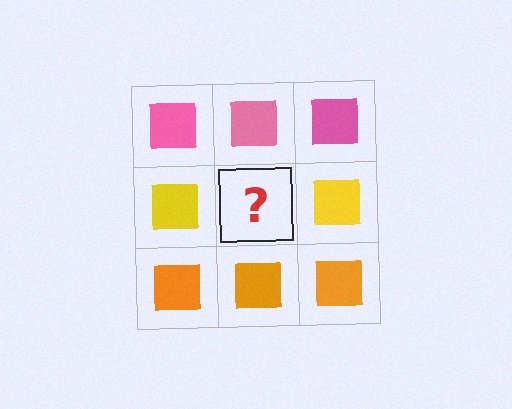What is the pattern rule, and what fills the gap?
The rule is that each row has a consistent color. The gap should be filled with a yellow square.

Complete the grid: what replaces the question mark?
The question mark should be replaced with a yellow square.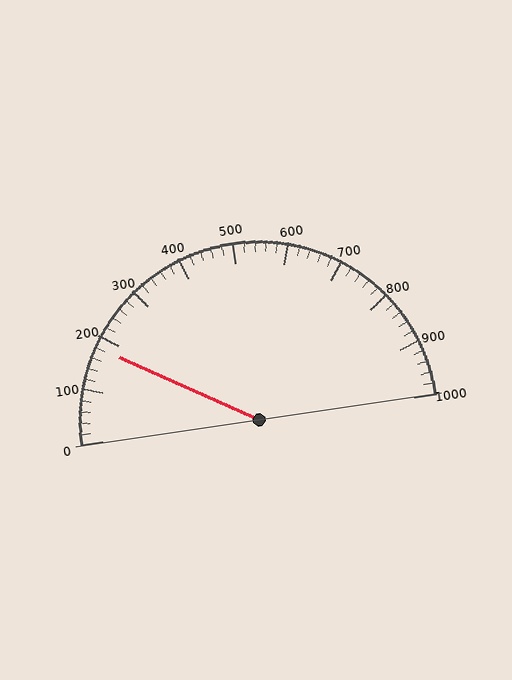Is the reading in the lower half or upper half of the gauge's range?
The reading is in the lower half of the range (0 to 1000).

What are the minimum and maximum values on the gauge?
The gauge ranges from 0 to 1000.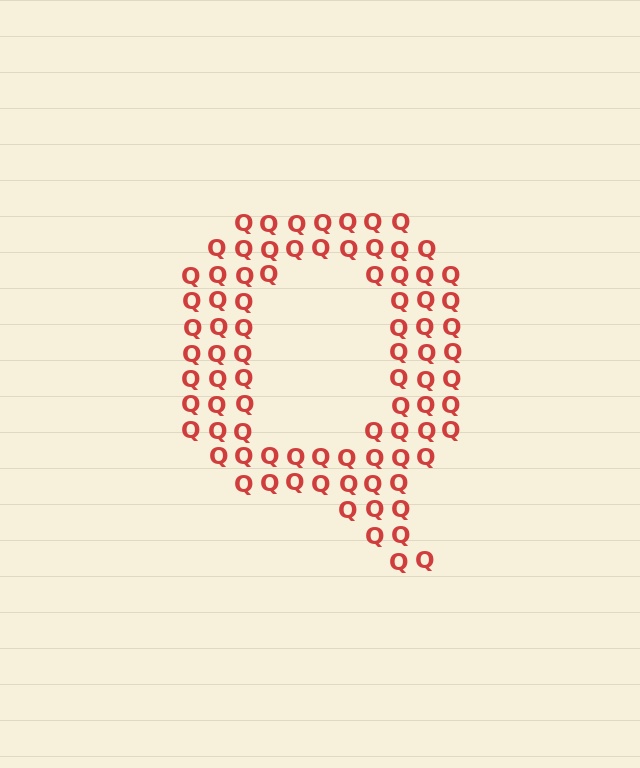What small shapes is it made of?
It is made of small letter Q's.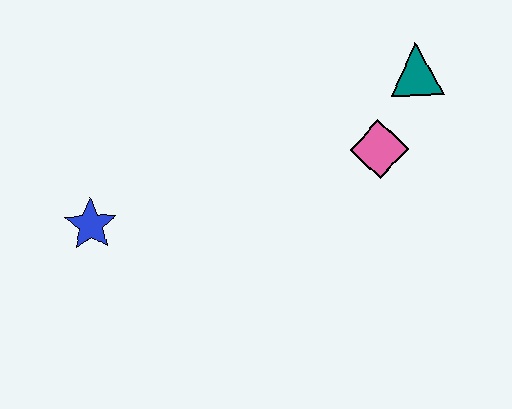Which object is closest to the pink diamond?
The teal triangle is closest to the pink diamond.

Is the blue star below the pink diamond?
Yes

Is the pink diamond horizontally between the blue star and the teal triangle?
Yes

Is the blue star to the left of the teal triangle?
Yes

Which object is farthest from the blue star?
The teal triangle is farthest from the blue star.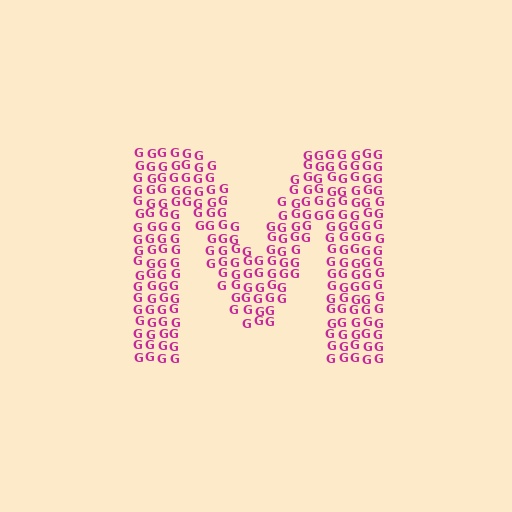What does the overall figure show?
The overall figure shows the letter M.